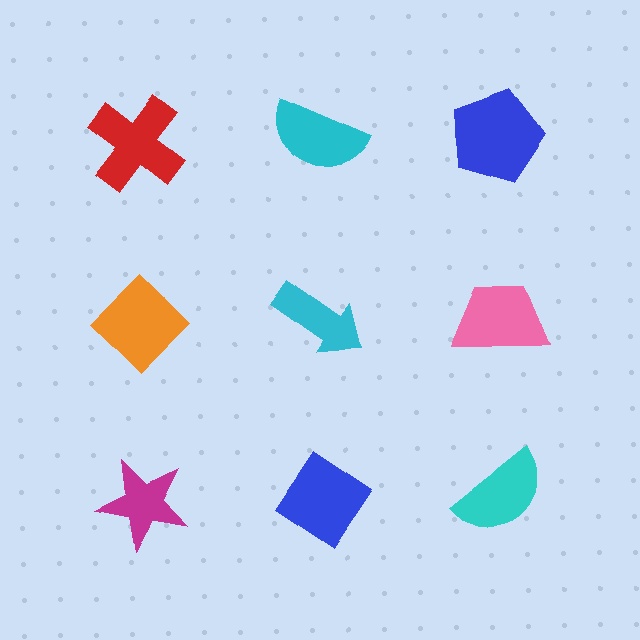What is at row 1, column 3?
A blue pentagon.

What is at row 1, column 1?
A red cross.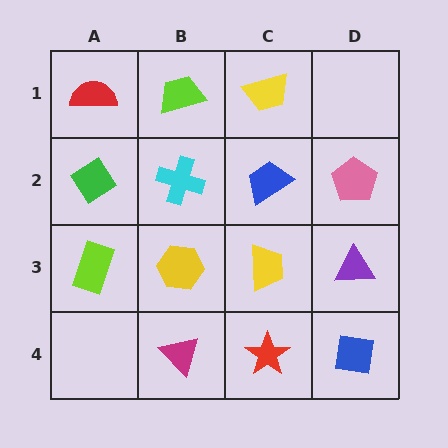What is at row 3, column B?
A yellow hexagon.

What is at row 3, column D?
A purple triangle.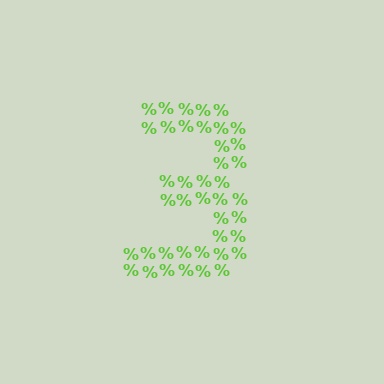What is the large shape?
The large shape is the digit 3.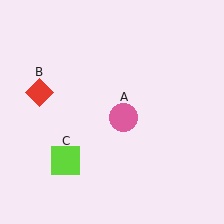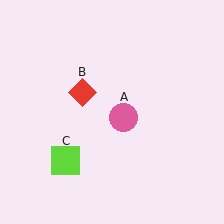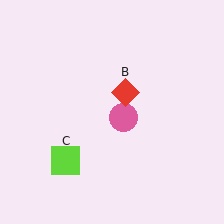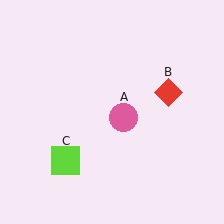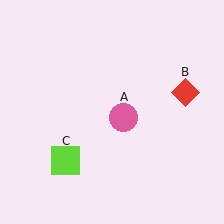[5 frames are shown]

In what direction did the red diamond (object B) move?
The red diamond (object B) moved right.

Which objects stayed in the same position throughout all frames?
Pink circle (object A) and lime square (object C) remained stationary.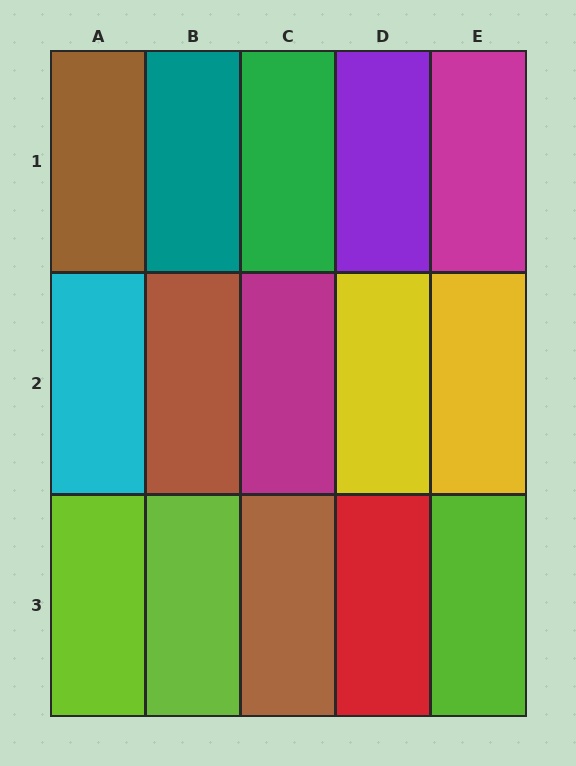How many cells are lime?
3 cells are lime.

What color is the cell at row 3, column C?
Brown.